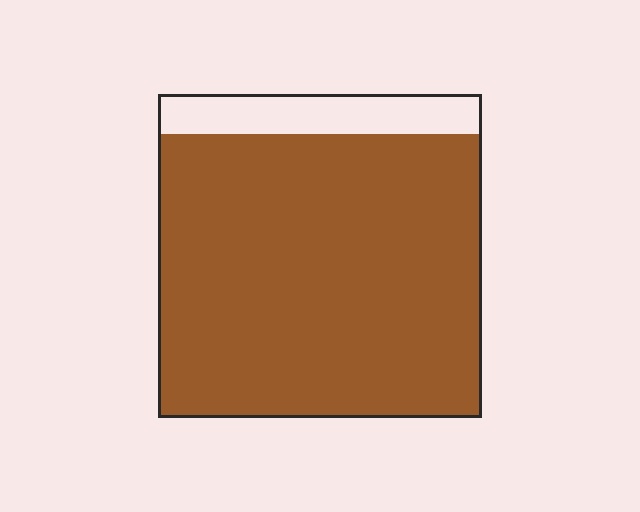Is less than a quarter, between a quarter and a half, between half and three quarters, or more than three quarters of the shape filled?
More than three quarters.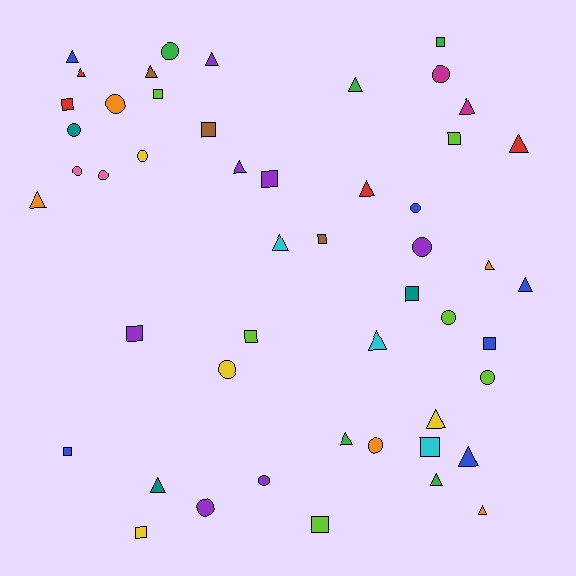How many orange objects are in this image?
There are 5 orange objects.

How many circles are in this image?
There are 15 circles.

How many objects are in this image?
There are 50 objects.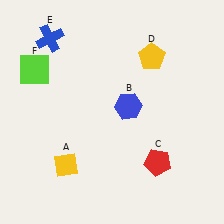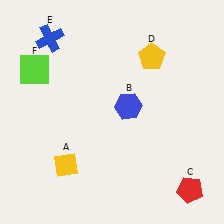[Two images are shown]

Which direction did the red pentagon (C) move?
The red pentagon (C) moved right.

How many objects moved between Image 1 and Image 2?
1 object moved between the two images.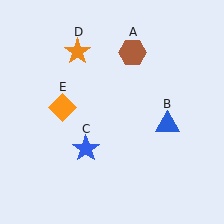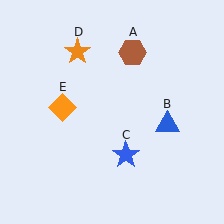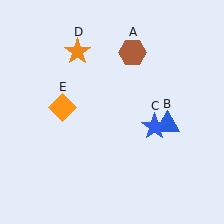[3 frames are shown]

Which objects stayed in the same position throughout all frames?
Brown hexagon (object A) and blue triangle (object B) and orange star (object D) and orange diamond (object E) remained stationary.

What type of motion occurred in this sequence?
The blue star (object C) rotated counterclockwise around the center of the scene.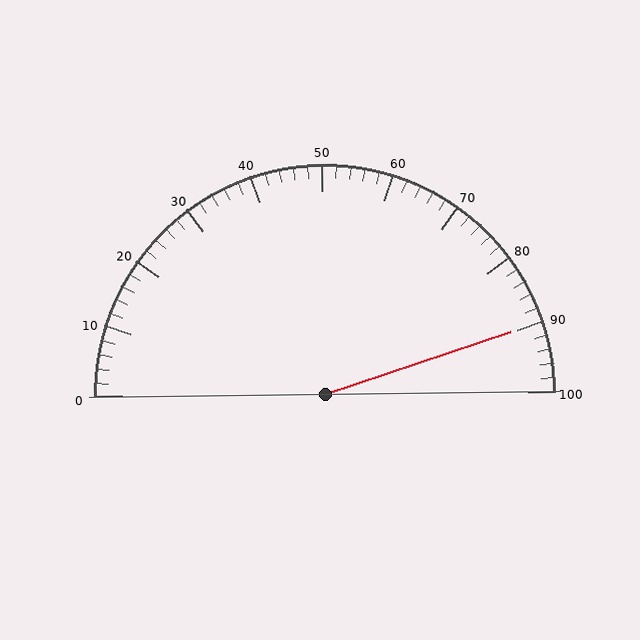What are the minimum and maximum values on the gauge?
The gauge ranges from 0 to 100.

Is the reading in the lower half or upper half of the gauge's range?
The reading is in the upper half of the range (0 to 100).